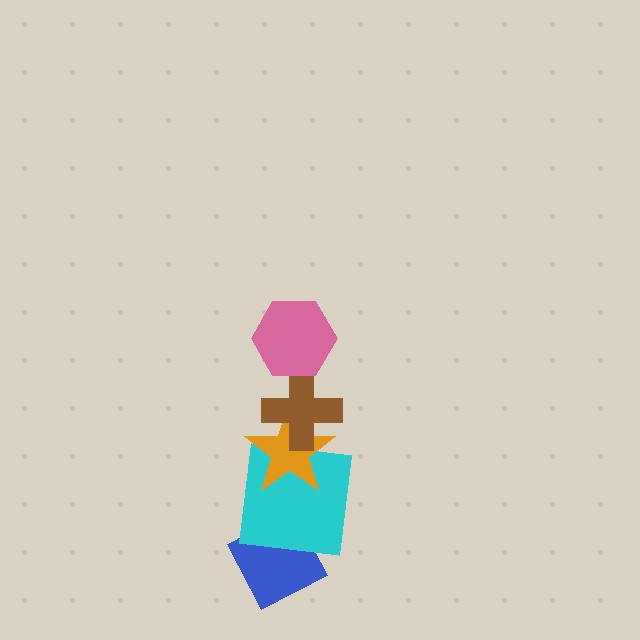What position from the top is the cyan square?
The cyan square is 4th from the top.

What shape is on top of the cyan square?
The orange star is on top of the cyan square.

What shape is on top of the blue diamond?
The cyan square is on top of the blue diamond.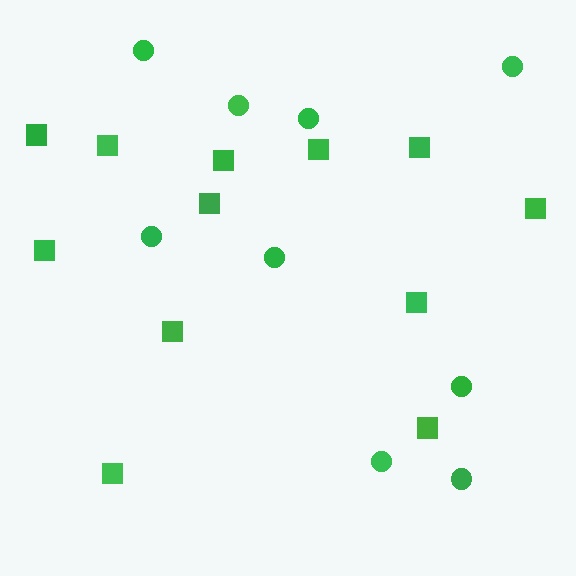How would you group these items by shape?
There are 2 groups: one group of circles (9) and one group of squares (12).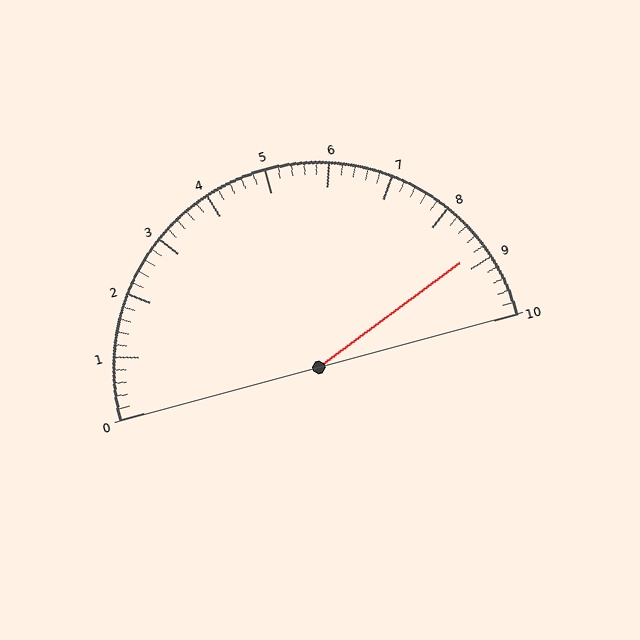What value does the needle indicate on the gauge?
The needle indicates approximately 8.8.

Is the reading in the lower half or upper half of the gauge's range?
The reading is in the upper half of the range (0 to 10).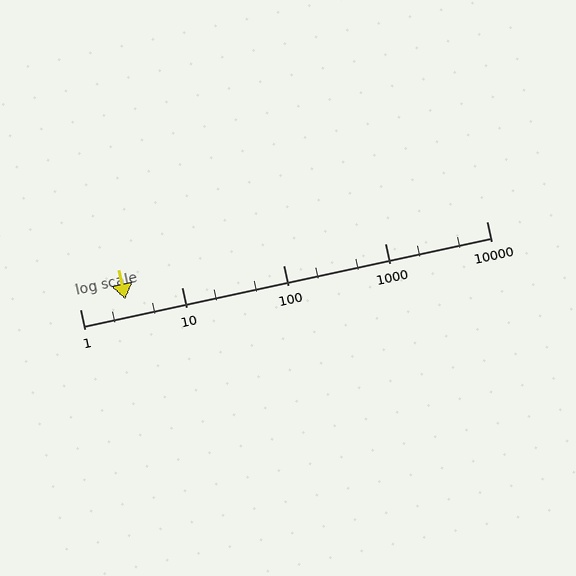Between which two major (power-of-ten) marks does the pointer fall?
The pointer is between 1 and 10.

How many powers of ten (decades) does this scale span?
The scale spans 4 decades, from 1 to 10000.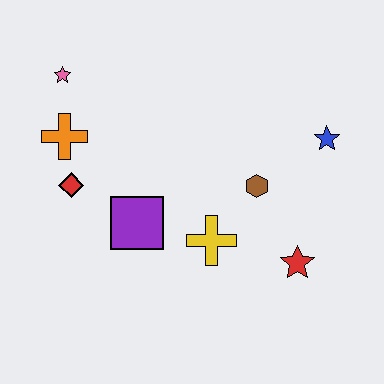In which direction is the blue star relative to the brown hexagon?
The blue star is to the right of the brown hexagon.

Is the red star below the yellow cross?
Yes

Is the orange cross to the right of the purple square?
No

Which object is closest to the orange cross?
The red diamond is closest to the orange cross.